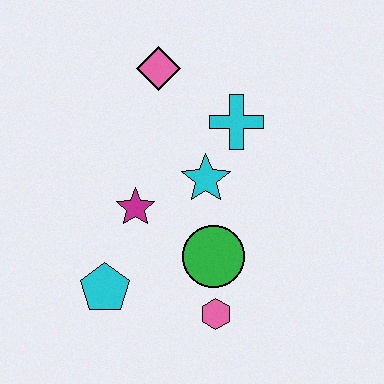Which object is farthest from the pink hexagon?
The pink diamond is farthest from the pink hexagon.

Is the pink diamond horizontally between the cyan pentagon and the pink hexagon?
Yes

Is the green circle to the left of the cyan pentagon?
No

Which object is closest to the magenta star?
The cyan star is closest to the magenta star.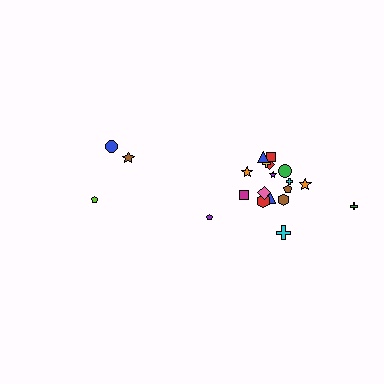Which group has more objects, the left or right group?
The right group.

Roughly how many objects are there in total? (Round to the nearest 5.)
Roughly 20 objects in total.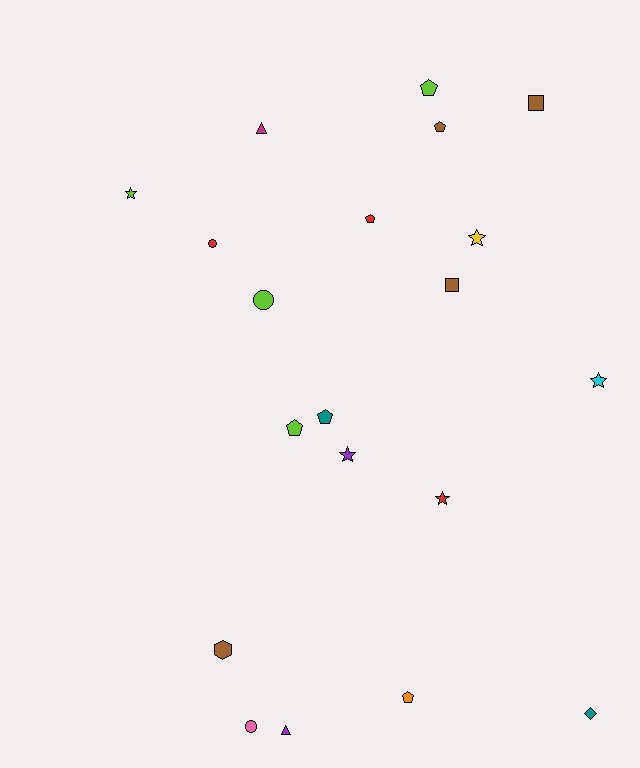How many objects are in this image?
There are 20 objects.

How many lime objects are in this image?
There are 4 lime objects.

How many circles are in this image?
There are 3 circles.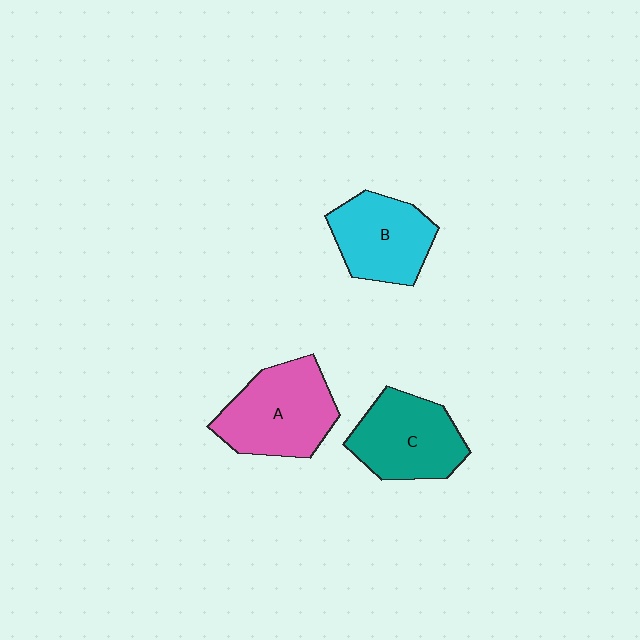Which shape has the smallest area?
Shape B (cyan).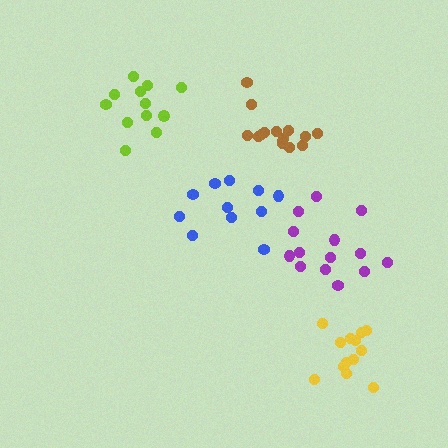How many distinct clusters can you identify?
There are 5 distinct clusters.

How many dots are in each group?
Group 1: 13 dots, Group 2: 15 dots, Group 3: 14 dots, Group 4: 11 dots, Group 5: 12 dots (65 total).